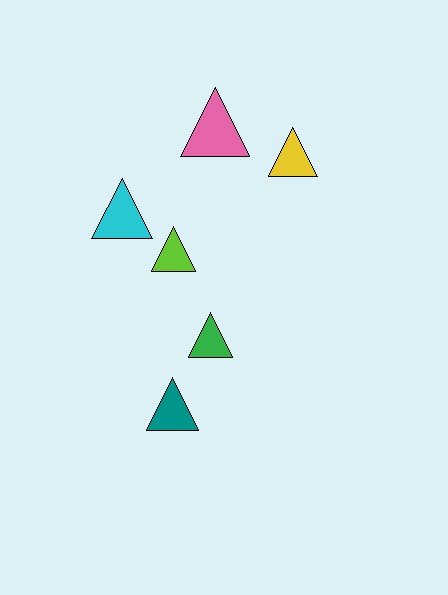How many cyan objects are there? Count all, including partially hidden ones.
There is 1 cyan object.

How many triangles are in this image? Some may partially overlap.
There are 6 triangles.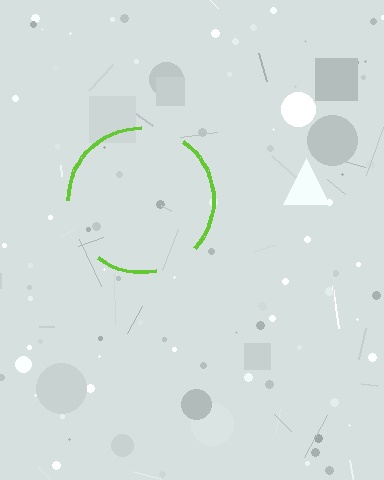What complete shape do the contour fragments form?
The contour fragments form a circle.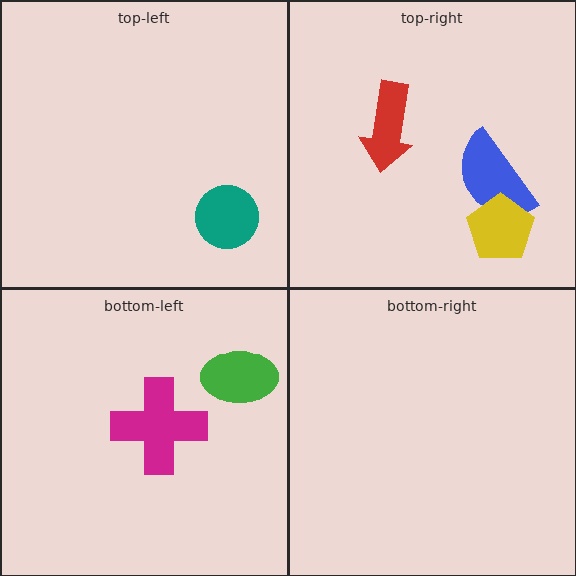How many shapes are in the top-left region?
1.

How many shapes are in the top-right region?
3.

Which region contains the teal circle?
The top-left region.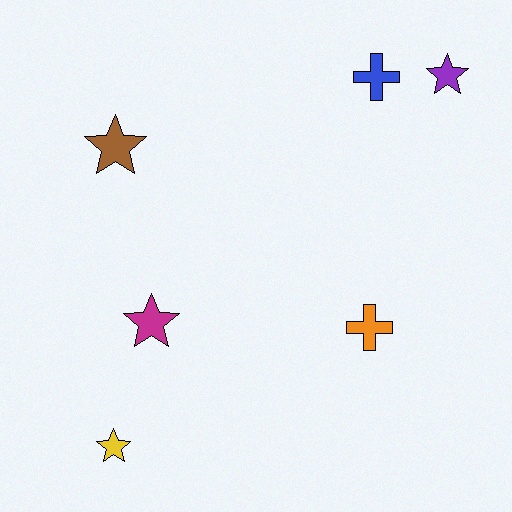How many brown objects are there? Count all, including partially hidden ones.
There is 1 brown object.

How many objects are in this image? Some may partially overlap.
There are 6 objects.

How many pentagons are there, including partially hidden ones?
There are no pentagons.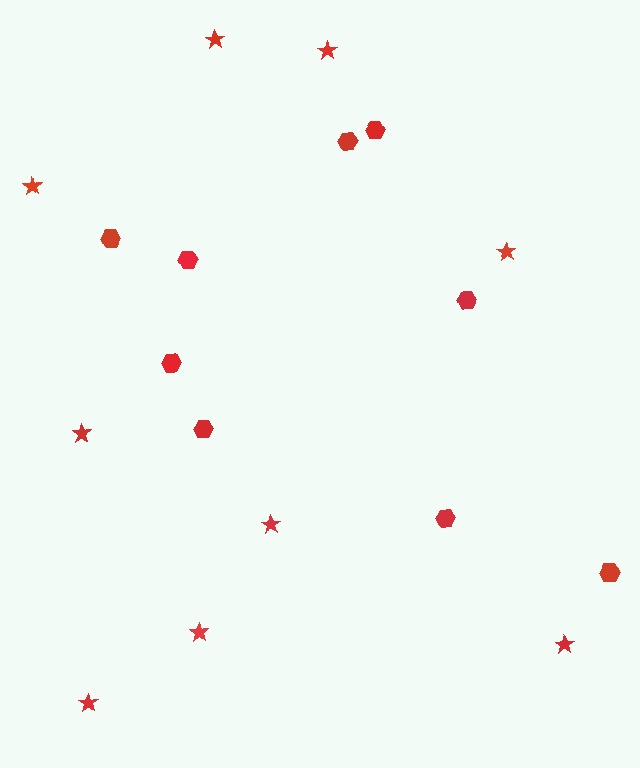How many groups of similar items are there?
There are 2 groups: one group of stars (9) and one group of hexagons (9).